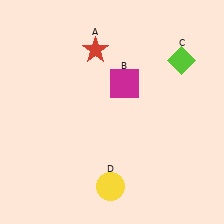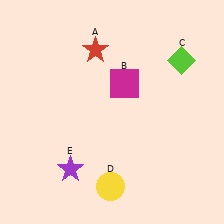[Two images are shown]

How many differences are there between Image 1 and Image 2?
There is 1 difference between the two images.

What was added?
A purple star (E) was added in Image 2.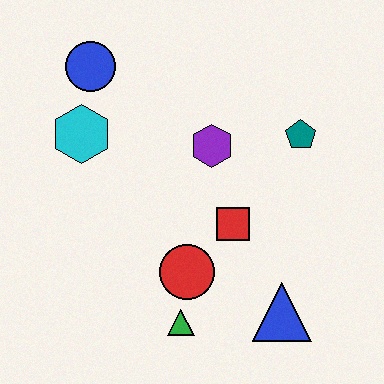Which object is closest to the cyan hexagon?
The blue circle is closest to the cyan hexagon.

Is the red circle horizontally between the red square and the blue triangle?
No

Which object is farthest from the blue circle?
The blue triangle is farthest from the blue circle.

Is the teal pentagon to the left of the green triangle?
No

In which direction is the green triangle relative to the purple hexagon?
The green triangle is below the purple hexagon.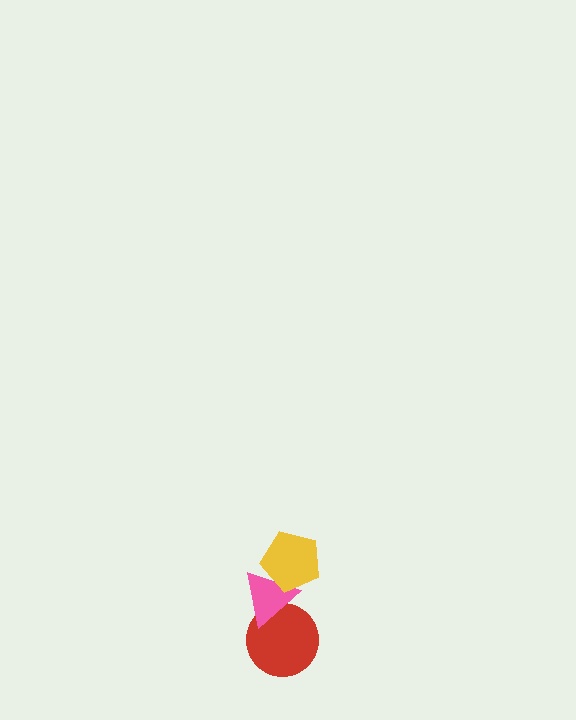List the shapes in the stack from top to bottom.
From top to bottom: the yellow pentagon, the pink triangle, the red circle.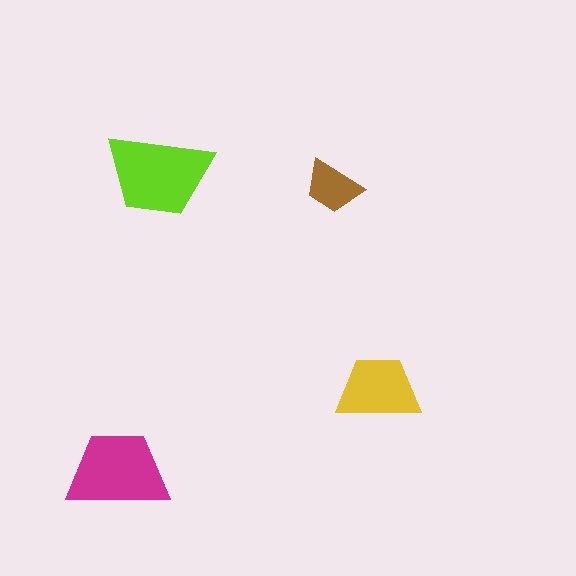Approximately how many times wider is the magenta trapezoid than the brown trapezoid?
About 2 times wider.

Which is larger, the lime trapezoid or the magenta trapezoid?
The lime one.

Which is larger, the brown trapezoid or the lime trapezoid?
The lime one.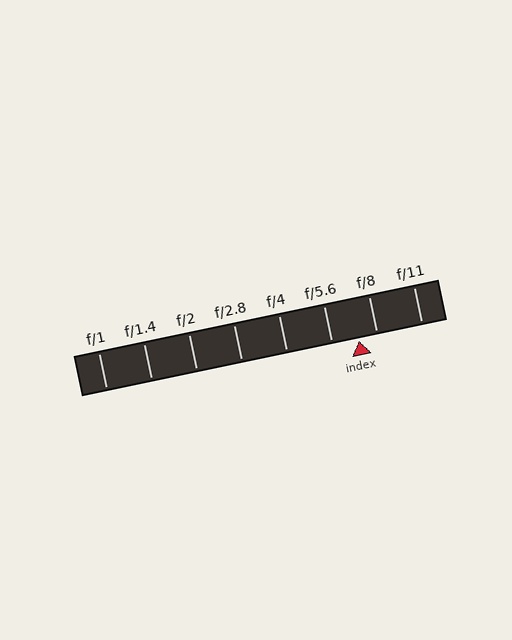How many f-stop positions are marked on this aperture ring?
There are 8 f-stop positions marked.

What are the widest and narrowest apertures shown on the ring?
The widest aperture shown is f/1 and the narrowest is f/11.